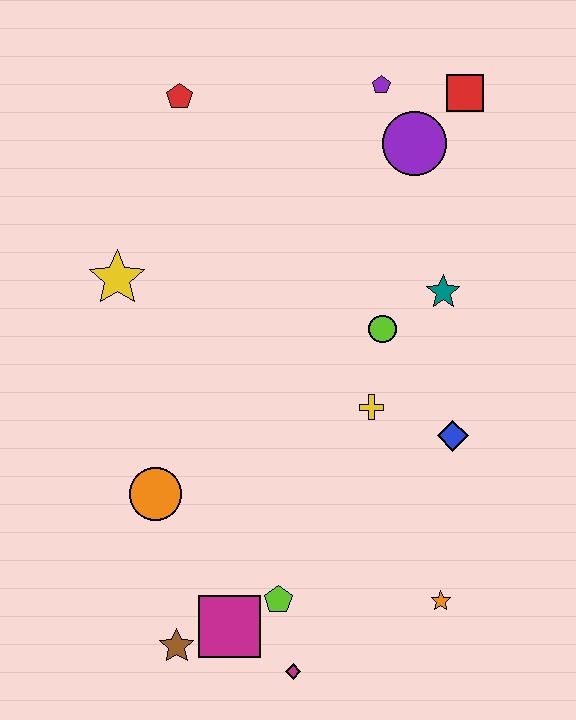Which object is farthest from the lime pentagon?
The red square is farthest from the lime pentagon.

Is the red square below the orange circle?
No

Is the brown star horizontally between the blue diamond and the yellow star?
Yes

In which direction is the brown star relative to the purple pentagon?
The brown star is below the purple pentagon.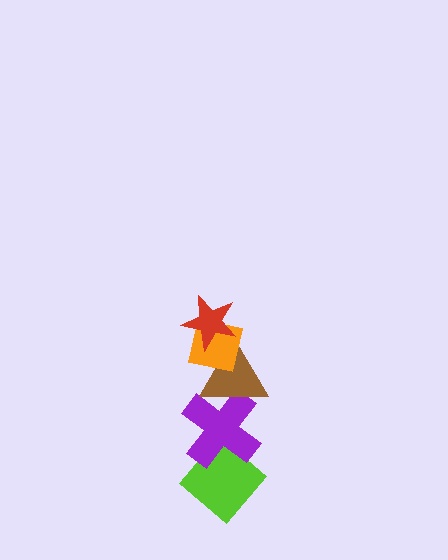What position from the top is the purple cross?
The purple cross is 4th from the top.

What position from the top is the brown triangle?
The brown triangle is 3rd from the top.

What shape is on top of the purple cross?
The brown triangle is on top of the purple cross.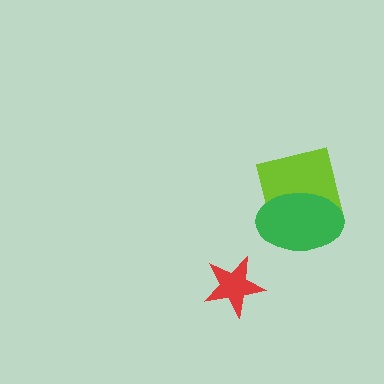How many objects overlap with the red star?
0 objects overlap with the red star.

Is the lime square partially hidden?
Yes, it is partially covered by another shape.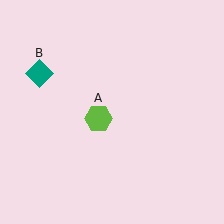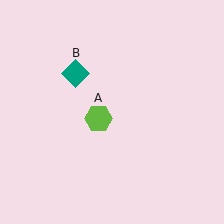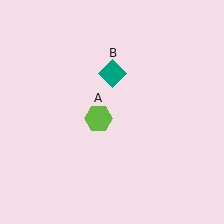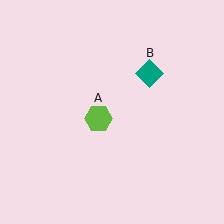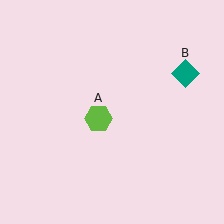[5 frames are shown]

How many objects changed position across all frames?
1 object changed position: teal diamond (object B).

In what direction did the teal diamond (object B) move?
The teal diamond (object B) moved right.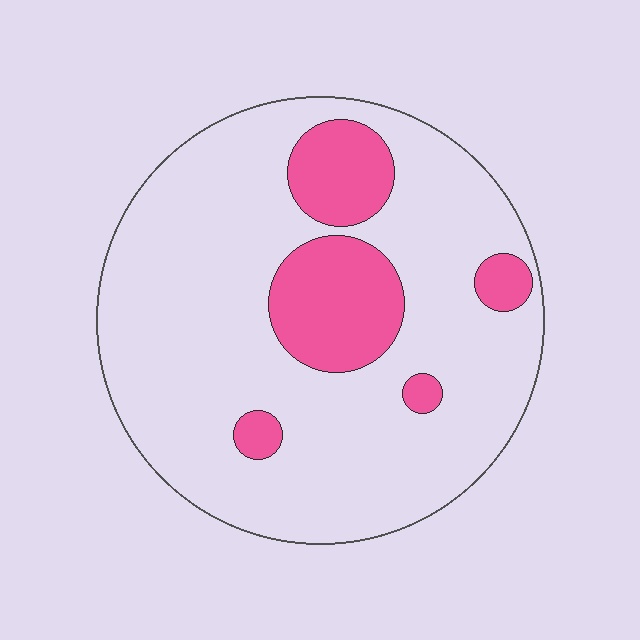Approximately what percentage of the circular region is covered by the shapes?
Approximately 20%.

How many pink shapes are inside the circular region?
5.